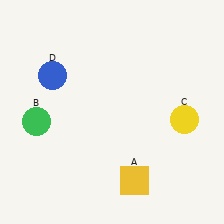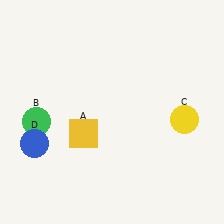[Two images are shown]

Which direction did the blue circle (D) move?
The blue circle (D) moved down.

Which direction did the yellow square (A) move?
The yellow square (A) moved left.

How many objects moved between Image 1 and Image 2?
2 objects moved between the two images.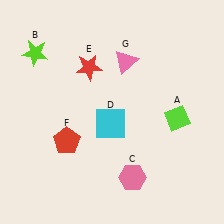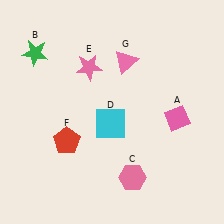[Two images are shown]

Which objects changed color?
A changed from lime to pink. B changed from lime to green. E changed from red to pink.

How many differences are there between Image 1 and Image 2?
There are 3 differences between the two images.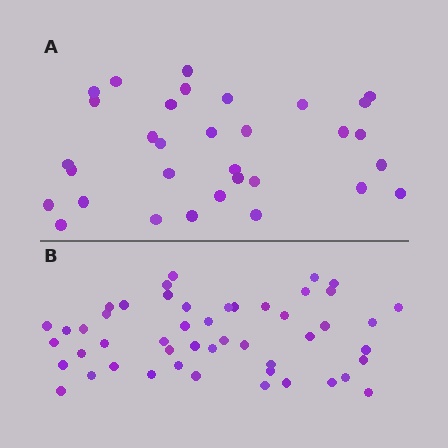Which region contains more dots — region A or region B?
Region B (the bottom region) has more dots.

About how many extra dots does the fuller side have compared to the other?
Region B has approximately 15 more dots than region A.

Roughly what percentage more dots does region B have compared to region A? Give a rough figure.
About 55% more.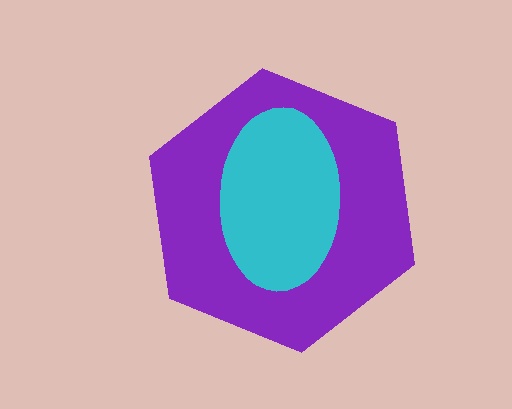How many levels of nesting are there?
2.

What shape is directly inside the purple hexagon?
The cyan ellipse.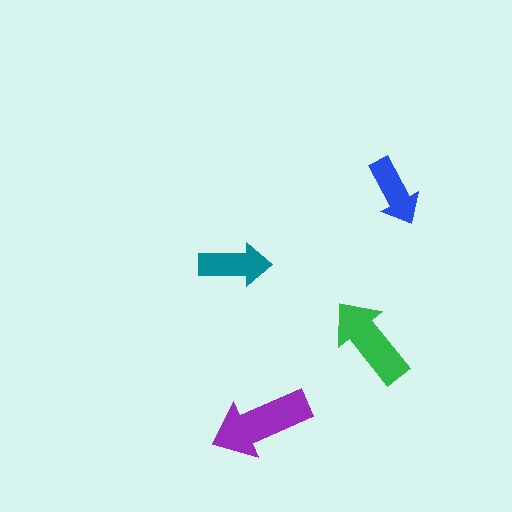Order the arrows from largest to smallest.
the purple one, the green one, the teal one, the blue one.